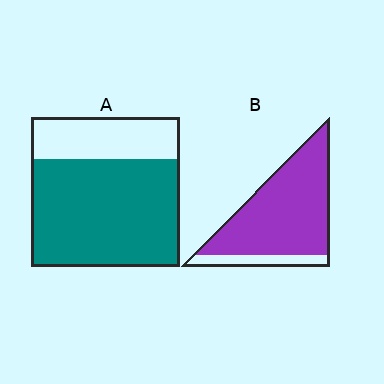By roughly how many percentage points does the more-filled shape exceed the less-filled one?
By roughly 15 percentage points (B over A).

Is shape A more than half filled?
Yes.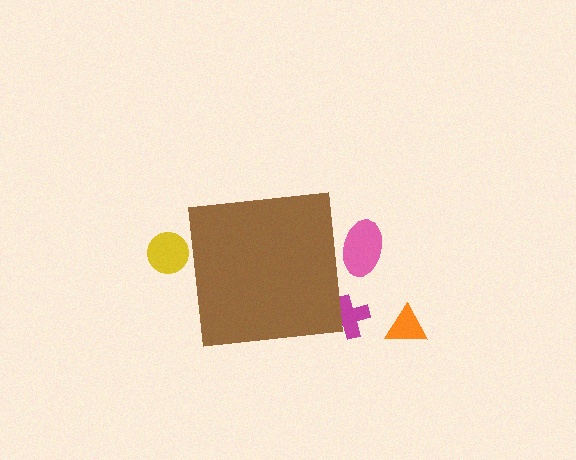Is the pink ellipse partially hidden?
Yes, the pink ellipse is partially hidden behind the brown square.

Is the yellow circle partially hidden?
Yes, the yellow circle is partially hidden behind the brown square.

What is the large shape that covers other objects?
A brown square.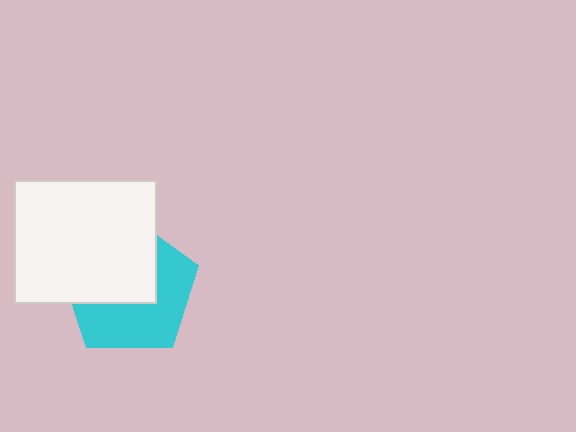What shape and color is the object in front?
The object in front is a white rectangle.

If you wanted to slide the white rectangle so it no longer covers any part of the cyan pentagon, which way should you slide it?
Slide it toward the upper-left — that is the most direct way to separate the two shapes.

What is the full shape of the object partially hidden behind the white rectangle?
The partially hidden object is a cyan pentagon.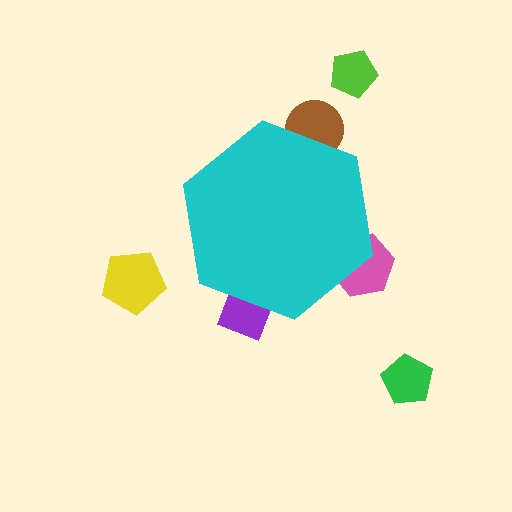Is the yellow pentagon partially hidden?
No, the yellow pentagon is fully visible.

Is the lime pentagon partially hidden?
No, the lime pentagon is fully visible.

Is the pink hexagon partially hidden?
Yes, the pink hexagon is partially hidden behind the cyan hexagon.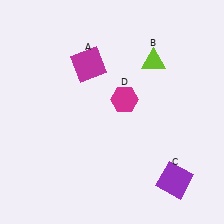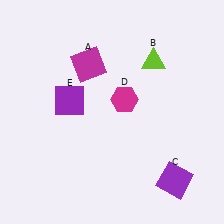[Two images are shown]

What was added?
A purple square (E) was added in Image 2.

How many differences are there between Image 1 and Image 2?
There is 1 difference between the two images.